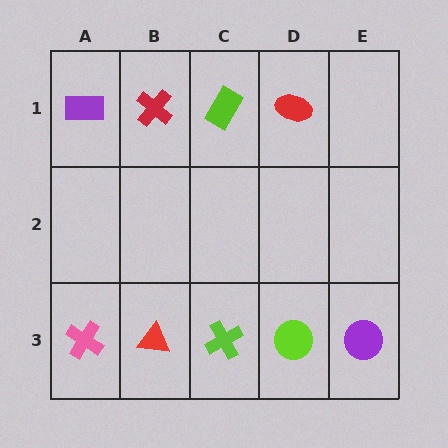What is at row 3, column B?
A red triangle.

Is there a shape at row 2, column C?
No, that cell is empty.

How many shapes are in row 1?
4 shapes.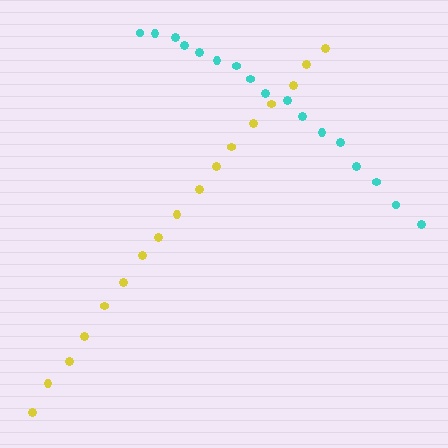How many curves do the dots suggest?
There are 2 distinct paths.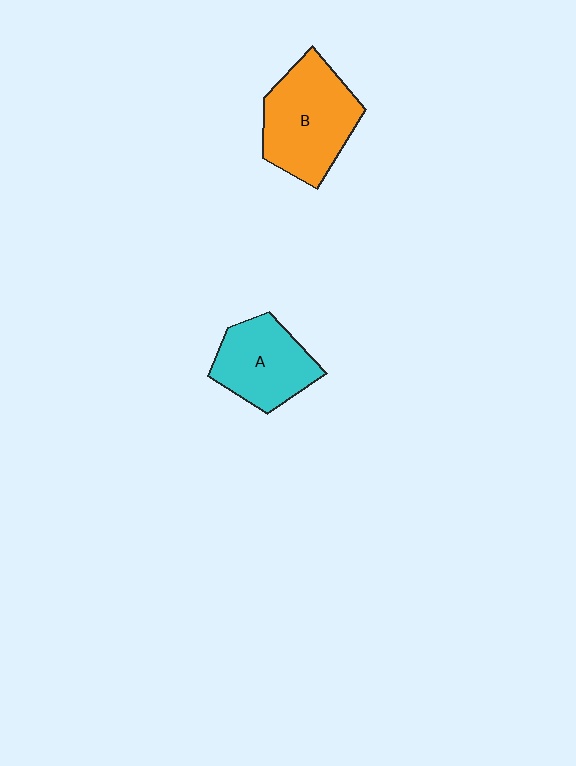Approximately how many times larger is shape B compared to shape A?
Approximately 1.3 times.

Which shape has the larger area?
Shape B (orange).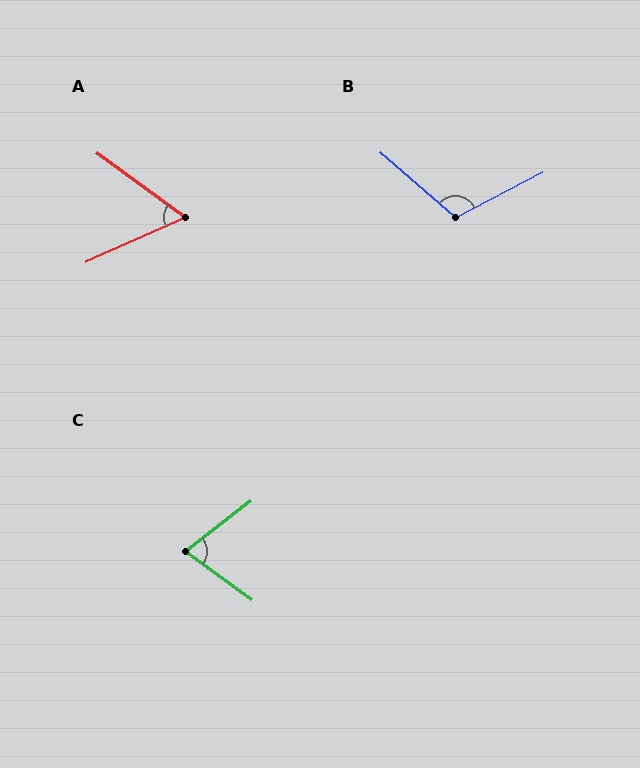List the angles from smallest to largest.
A (60°), C (73°), B (111°).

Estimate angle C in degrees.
Approximately 73 degrees.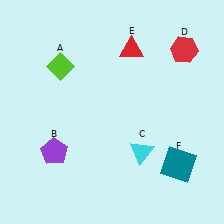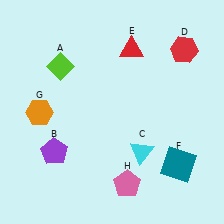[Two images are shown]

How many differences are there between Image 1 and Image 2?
There are 2 differences between the two images.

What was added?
An orange hexagon (G), a pink pentagon (H) were added in Image 2.